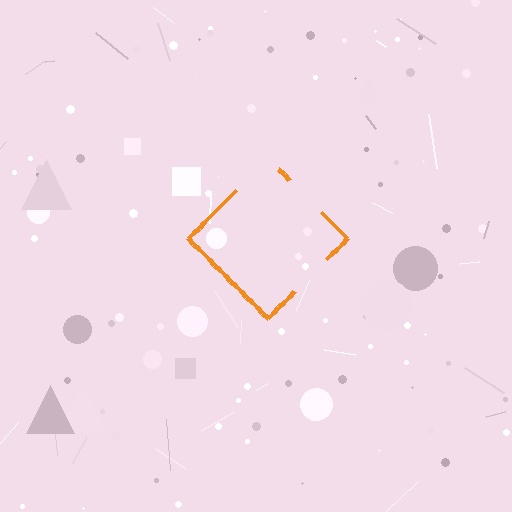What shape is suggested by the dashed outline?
The dashed outline suggests a diamond.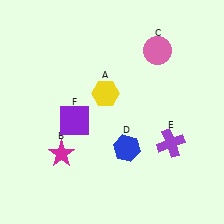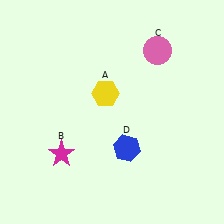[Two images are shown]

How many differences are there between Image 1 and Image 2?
There are 2 differences between the two images.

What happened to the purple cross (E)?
The purple cross (E) was removed in Image 2. It was in the bottom-right area of Image 1.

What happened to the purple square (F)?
The purple square (F) was removed in Image 2. It was in the bottom-left area of Image 1.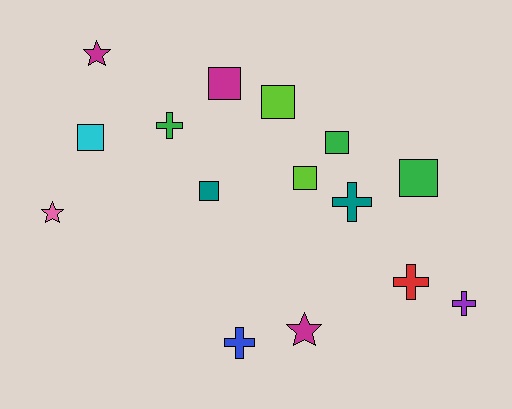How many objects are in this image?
There are 15 objects.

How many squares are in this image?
There are 7 squares.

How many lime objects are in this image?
There are 2 lime objects.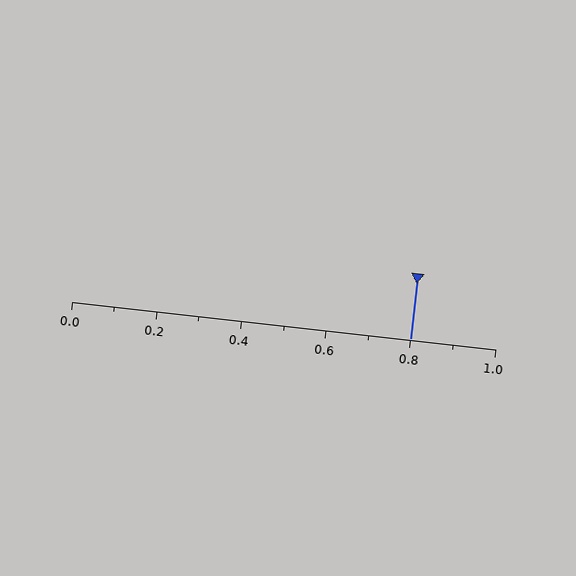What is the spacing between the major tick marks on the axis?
The major ticks are spaced 0.2 apart.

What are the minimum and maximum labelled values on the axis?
The axis runs from 0.0 to 1.0.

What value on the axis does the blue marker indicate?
The marker indicates approximately 0.8.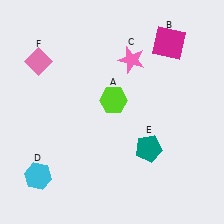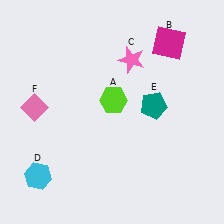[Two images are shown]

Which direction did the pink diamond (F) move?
The pink diamond (F) moved down.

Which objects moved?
The objects that moved are: the teal pentagon (E), the pink diamond (F).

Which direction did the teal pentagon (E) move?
The teal pentagon (E) moved up.